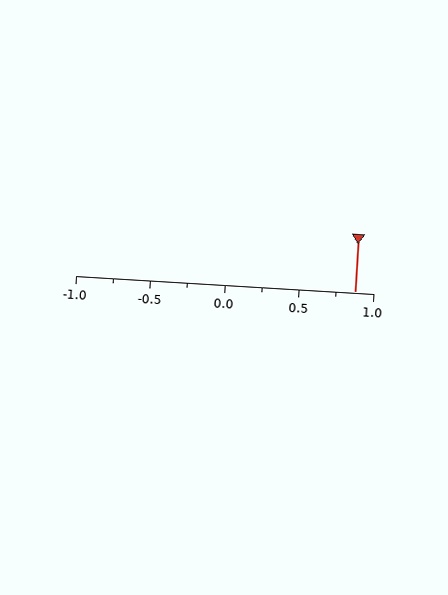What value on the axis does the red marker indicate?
The marker indicates approximately 0.88.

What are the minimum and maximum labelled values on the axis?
The axis runs from -1.0 to 1.0.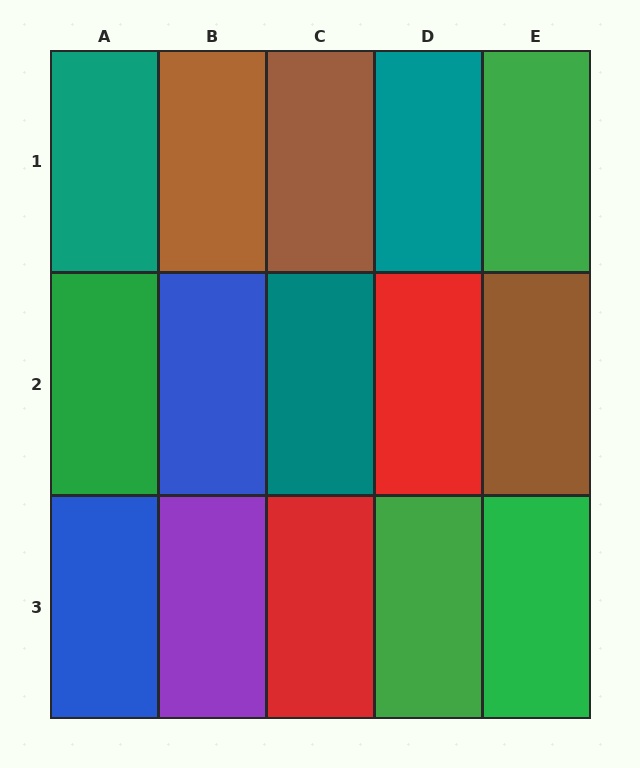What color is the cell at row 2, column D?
Red.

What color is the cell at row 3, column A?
Blue.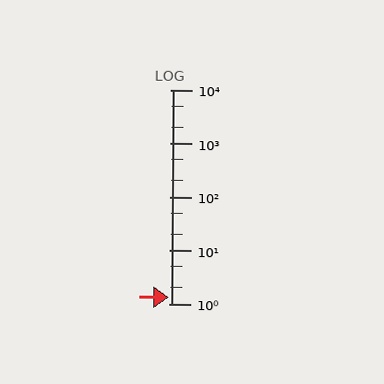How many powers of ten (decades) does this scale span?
The scale spans 4 decades, from 1 to 10000.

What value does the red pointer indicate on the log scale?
The pointer indicates approximately 1.3.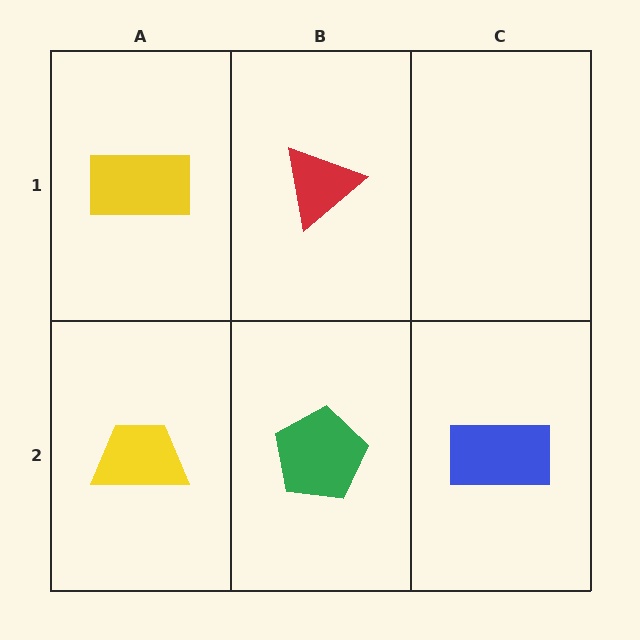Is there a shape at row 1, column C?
No, that cell is empty.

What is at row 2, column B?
A green pentagon.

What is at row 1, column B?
A red triangle.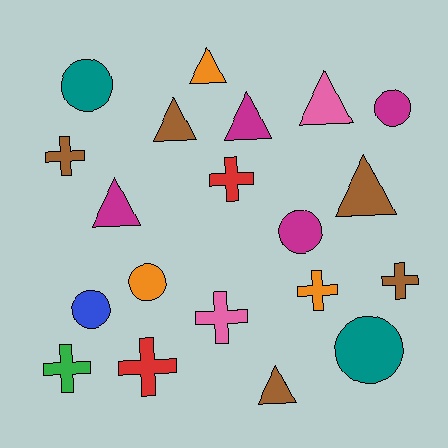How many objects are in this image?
There are 20 objects.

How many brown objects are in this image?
There are 5 brown objects.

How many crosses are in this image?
There are 7 crosses.